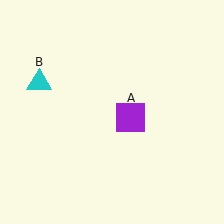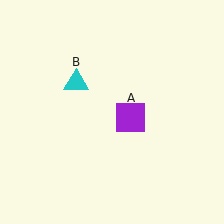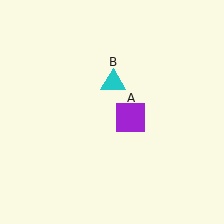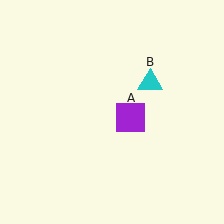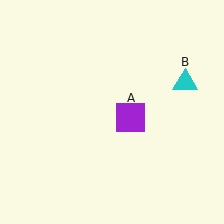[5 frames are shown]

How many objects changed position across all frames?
1 object changed position: cyan triangle (object B).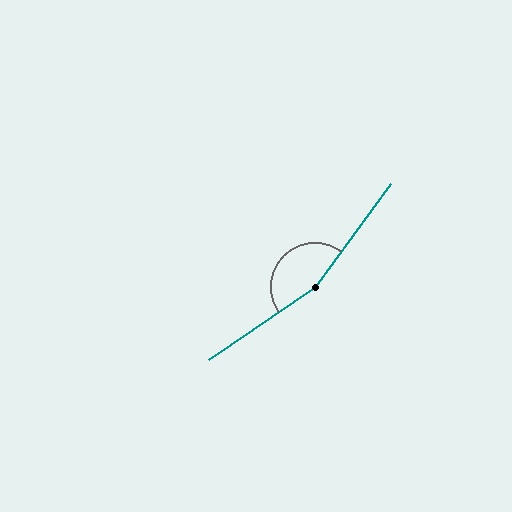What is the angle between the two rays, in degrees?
Approximately 161 degrees.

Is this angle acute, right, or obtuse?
It is obtuse.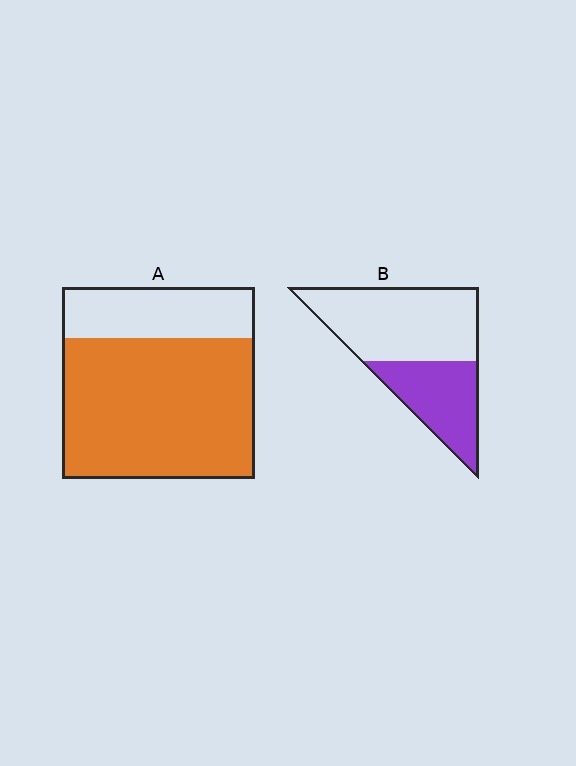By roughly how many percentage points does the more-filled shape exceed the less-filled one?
By roughly 35 percentage points (A over B).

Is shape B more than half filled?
No.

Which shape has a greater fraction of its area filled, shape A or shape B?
Shape A.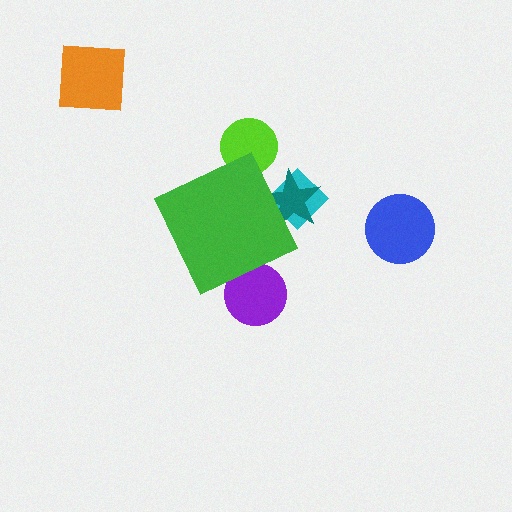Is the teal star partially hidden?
Yes, the teal star is partially hidden behind the green diamond.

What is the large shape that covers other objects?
A green diamond.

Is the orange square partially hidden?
No, the orange square is fully visible.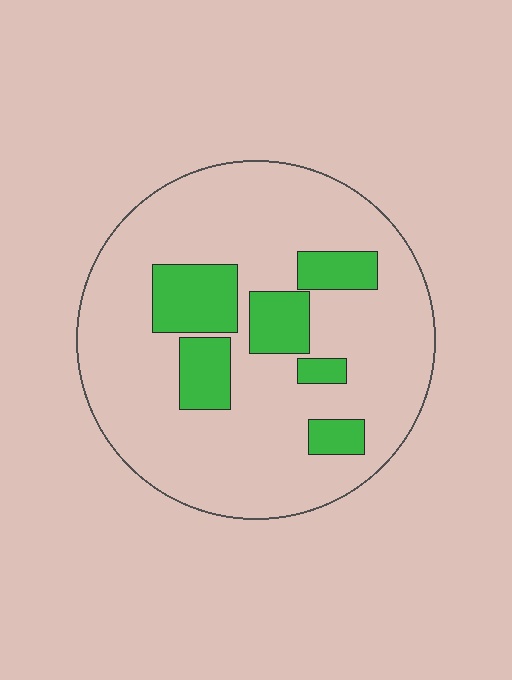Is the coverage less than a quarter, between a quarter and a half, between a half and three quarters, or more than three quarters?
Less than a quarter.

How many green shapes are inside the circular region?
6.